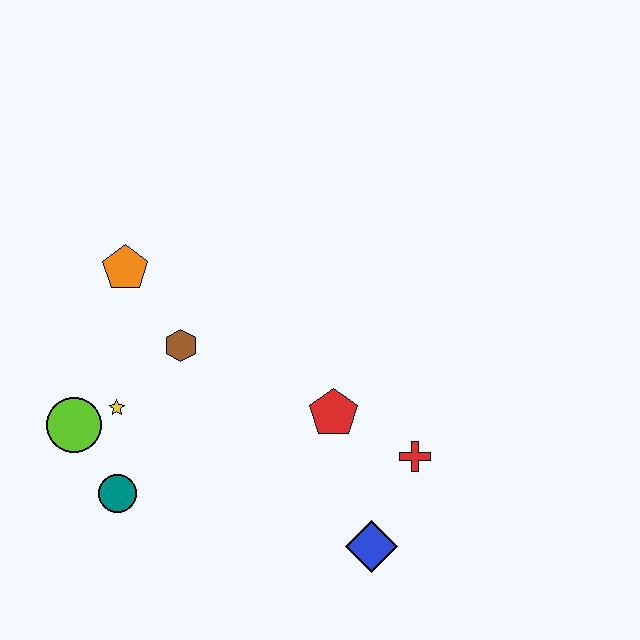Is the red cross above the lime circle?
No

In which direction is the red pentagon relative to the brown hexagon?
The red pentagon is to the right of the brown hexagon.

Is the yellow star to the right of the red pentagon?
No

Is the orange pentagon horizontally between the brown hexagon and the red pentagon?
No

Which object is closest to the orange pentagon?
The brown hexagon is closest to the orange pentagon.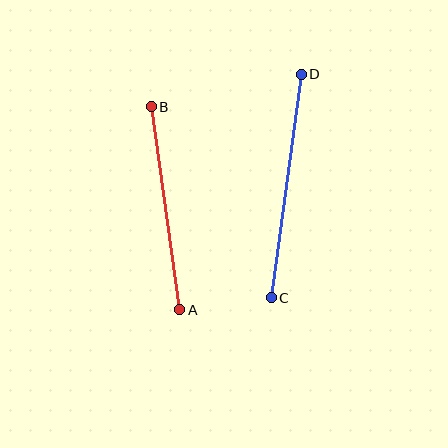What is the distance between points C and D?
The distance is approximately 226 pixels.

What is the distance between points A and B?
The distance is approximately 205 pixels.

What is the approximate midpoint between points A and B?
The midpoint is at approximately (165, 208) pixels.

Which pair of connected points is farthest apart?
Points C and D are farthest apart.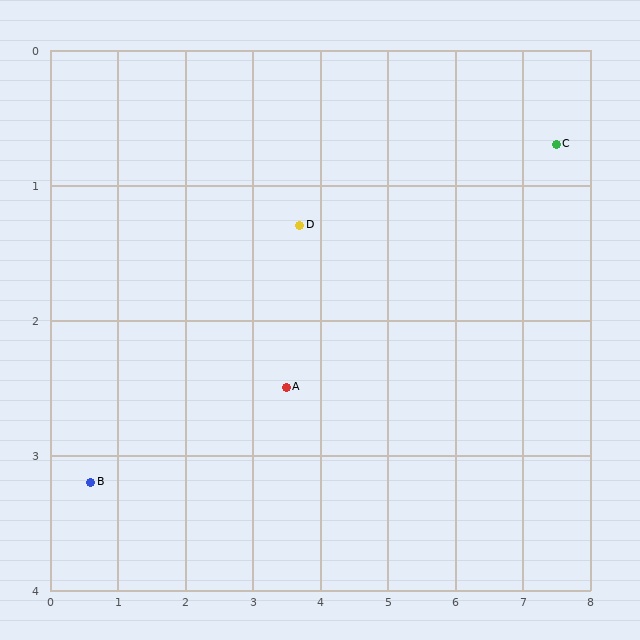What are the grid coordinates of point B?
Point B is at approximately (0.6, 3.2).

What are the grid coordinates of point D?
Point D is at approximately (3.7, 1.3).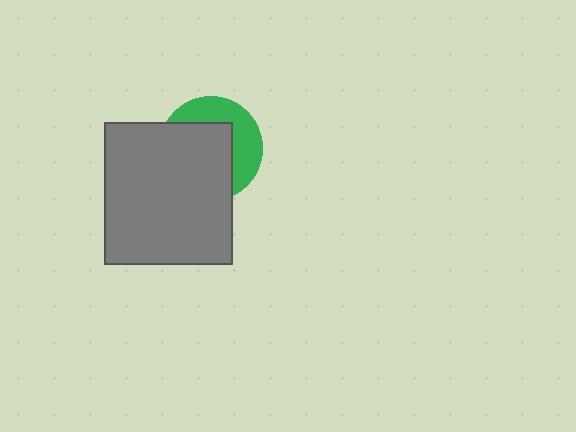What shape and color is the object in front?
The object in front is a gray rectangle.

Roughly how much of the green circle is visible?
A small part of it is visible (roughly 39%).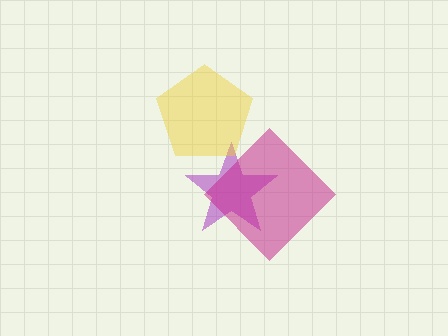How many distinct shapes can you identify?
There are 3 distinct shapes: a purple star, a yellow pentagon, a magenta diamond.